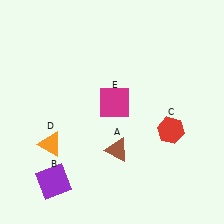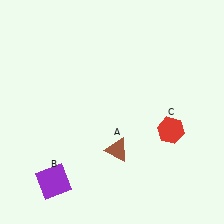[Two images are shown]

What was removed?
The magenta square (E), the orange triangle (D) were removed in Image 2.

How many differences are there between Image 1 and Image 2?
There are 2 differences between the two images.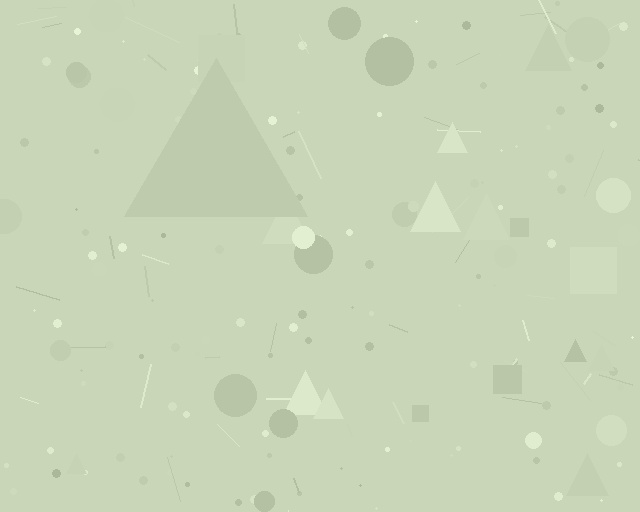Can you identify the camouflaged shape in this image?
The camouflaged shape is a triangle.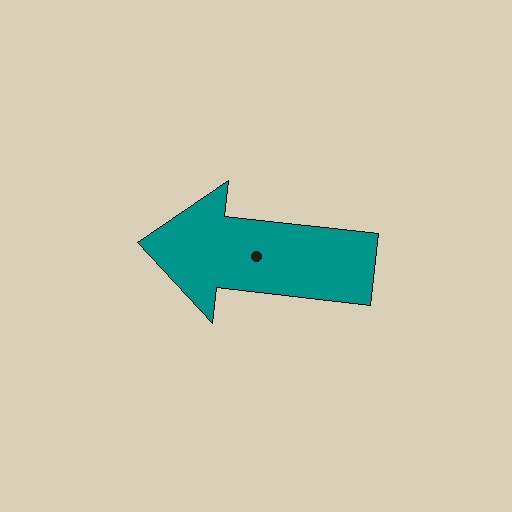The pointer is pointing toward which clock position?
Roughly 9 o'clock.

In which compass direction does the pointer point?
West.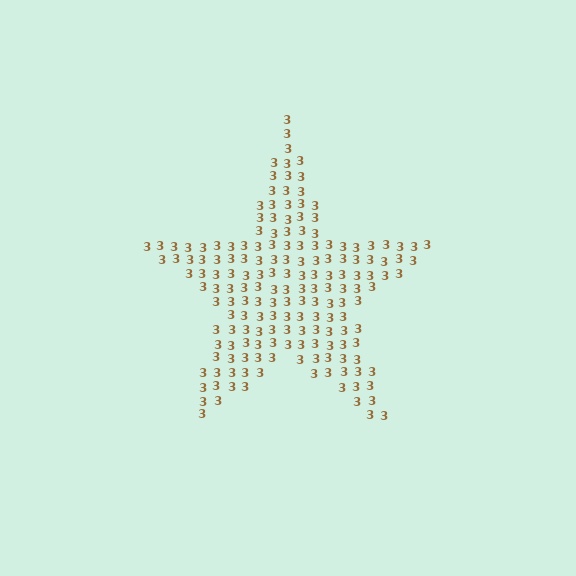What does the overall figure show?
The overall figure shows a star.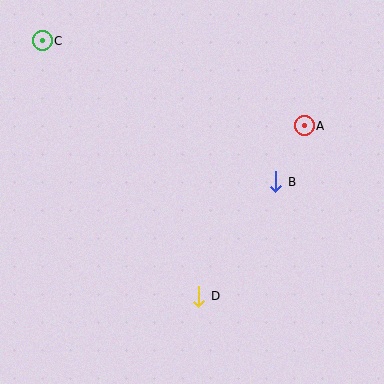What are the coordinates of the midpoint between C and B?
The midpoint between C and B is at (159, 111).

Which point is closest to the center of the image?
Point B at (276, 182) is closest to the center.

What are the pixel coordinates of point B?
Point B is at (276, 182).